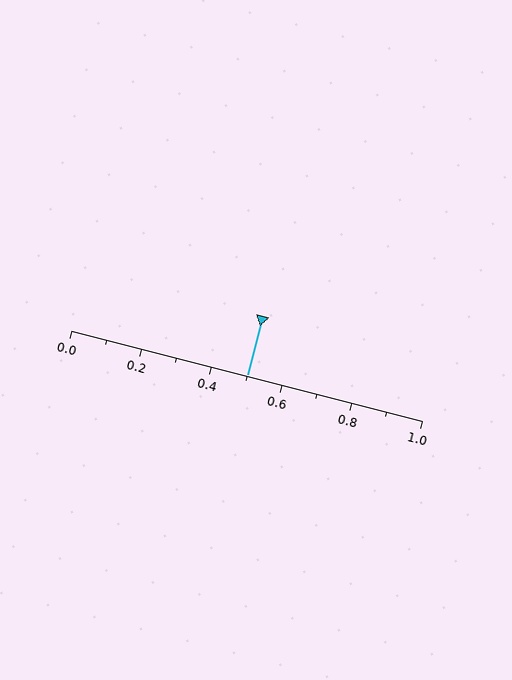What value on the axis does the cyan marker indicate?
The marker indicates approximately 0.5.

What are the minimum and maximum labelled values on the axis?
The axis runs from 0.0 to 1.0.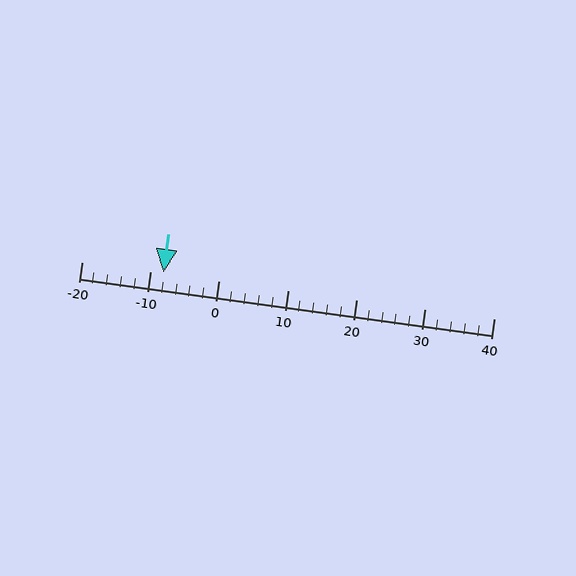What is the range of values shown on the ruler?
The ruler shows values from -20 to 40.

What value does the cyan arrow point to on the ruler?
The cyan arrow points to approximately -8.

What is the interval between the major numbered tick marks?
The major tick marks are spaced 10 units apart.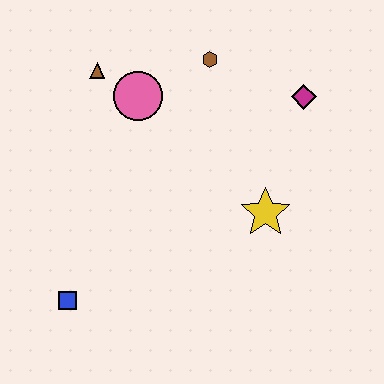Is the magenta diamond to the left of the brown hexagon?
No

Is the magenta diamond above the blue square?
Yes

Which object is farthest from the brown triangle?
The blue square is farthest from the brown triangle.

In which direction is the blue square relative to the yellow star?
The blue square is to the left of the yellow star.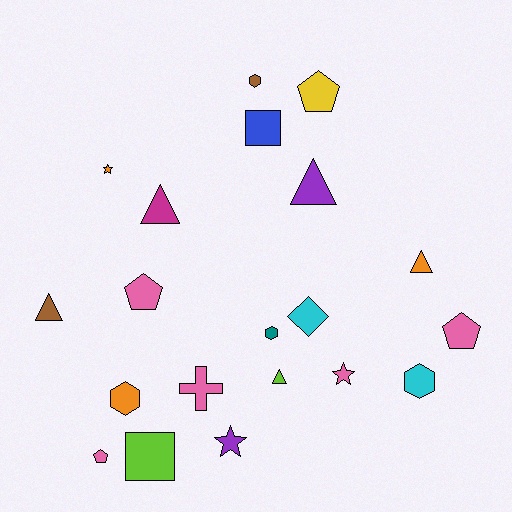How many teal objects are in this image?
There is 1 teal object.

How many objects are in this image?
There are 20 objects.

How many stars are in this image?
There are 3 stars.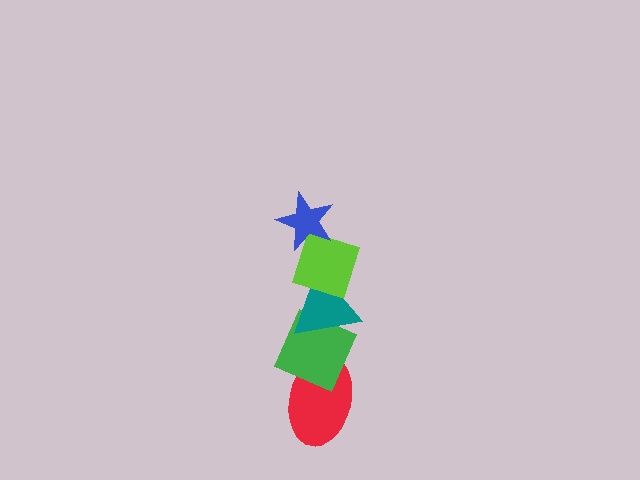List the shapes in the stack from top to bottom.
From top to bottom: the blue star, the lime diamond, the teal triangle, the green diamond, the red ellipse.